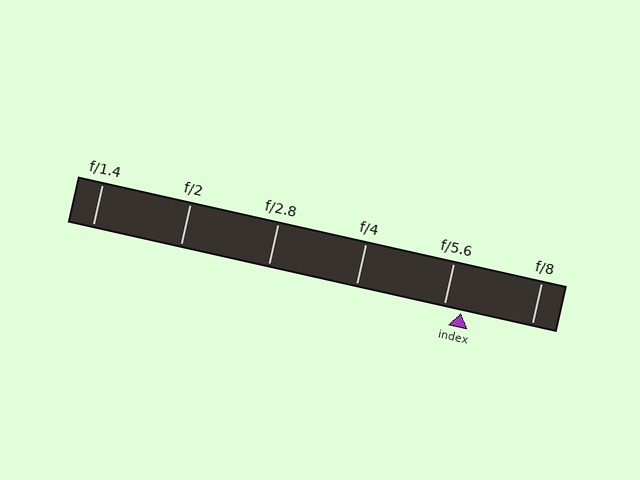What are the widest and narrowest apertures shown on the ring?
The widest aperture shown is f/1.4 and the narrowest is f/8.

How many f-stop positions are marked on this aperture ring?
There are 6 f-stop positions marked.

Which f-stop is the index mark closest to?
The index mark is closest to f/5.6.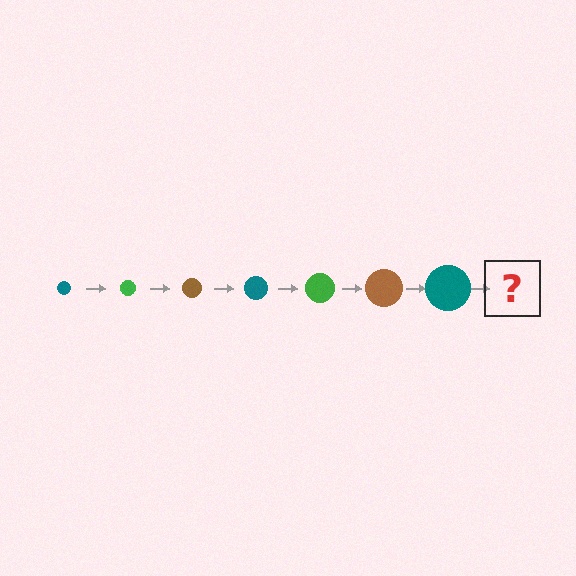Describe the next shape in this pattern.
It should be a green circle, larger than the previous one.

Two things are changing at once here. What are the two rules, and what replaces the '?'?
The two rules are that the circle grows larger each step and the color cycles through teal, green, and brown. The '?' should be a green circle, larger than the previous one.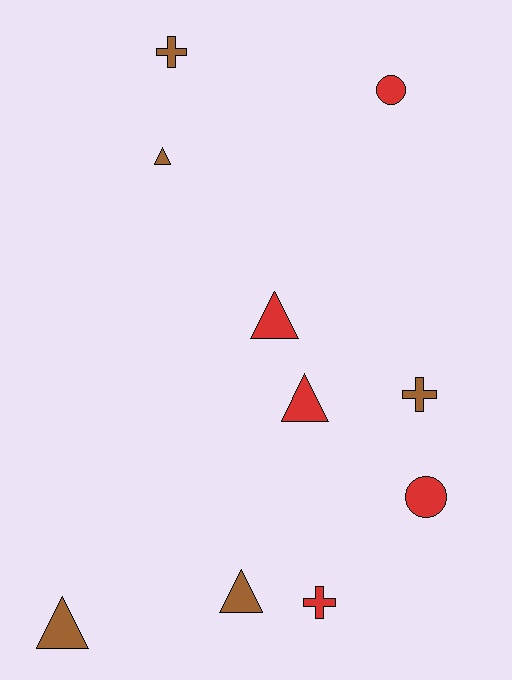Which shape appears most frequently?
Triangle, with 5 objects.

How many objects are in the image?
There are 10 objects.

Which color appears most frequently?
Brown, with 5 objects.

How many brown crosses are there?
There are 2 brown crosses.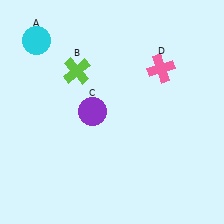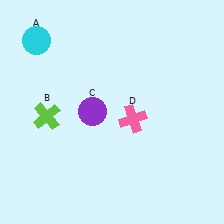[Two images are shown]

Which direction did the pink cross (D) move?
The pink cross (D) moved down.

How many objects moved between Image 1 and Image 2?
2 objects moved between the two images.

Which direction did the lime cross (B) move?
The lime cross (B) moved down.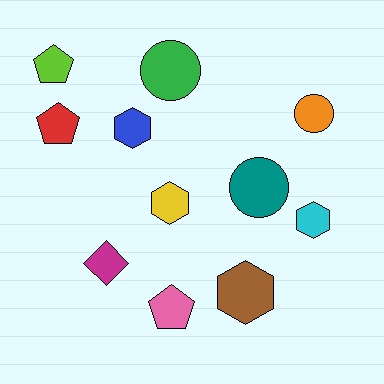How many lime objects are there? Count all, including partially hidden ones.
There is 1 lime object.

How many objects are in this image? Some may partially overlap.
There are 11 objects.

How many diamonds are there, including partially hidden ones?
There is 1 diamond.